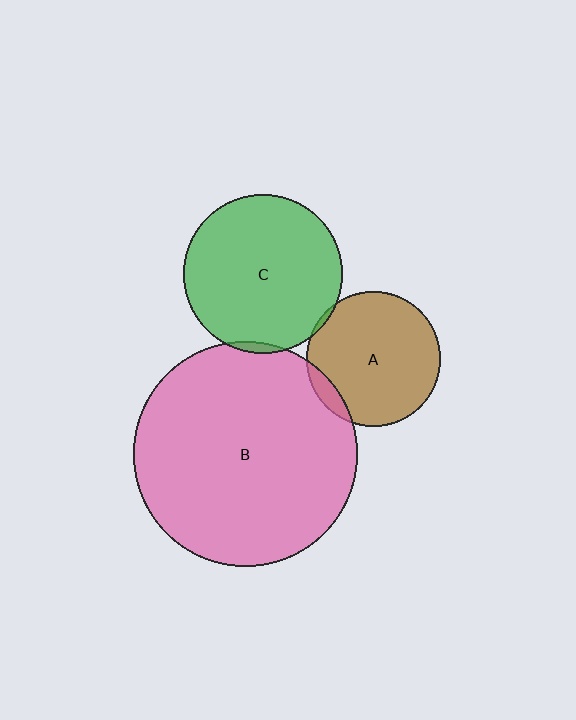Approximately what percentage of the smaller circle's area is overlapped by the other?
Approximately 5%.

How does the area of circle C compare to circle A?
Approximately 1.4 times.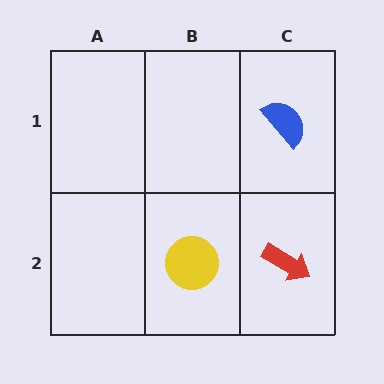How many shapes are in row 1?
1 shape.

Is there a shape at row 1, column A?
No, that cell is empty.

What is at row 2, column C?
A red arrow.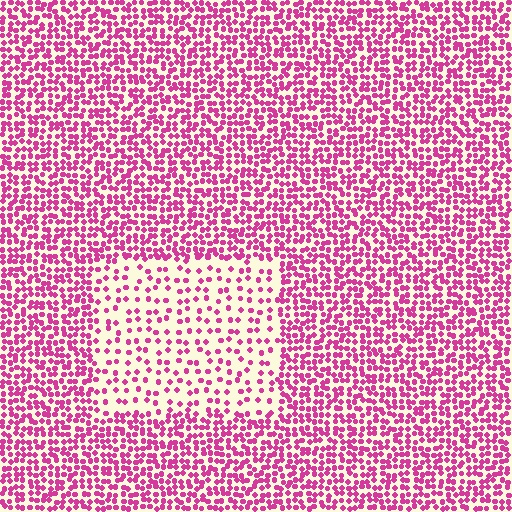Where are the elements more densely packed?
The elements are more densely packed outside the rectangle boundary.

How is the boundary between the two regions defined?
The boundary is defined by a change in element density (approximately 2.3x ratio). All elements are the same color, size, and shape.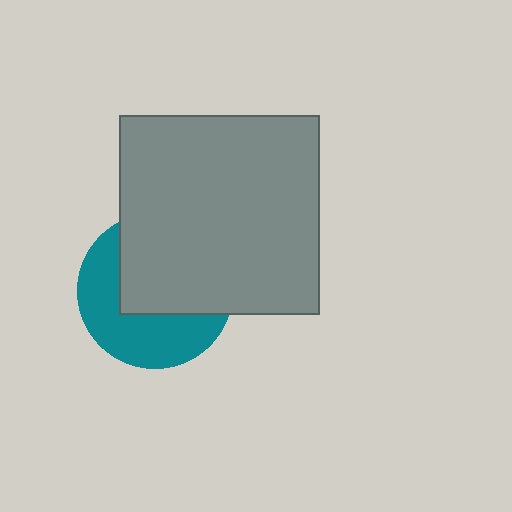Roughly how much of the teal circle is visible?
About half of it is visible (roughly 47%).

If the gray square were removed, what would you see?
You would see the complete teal circle.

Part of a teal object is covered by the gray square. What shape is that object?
It is a circle.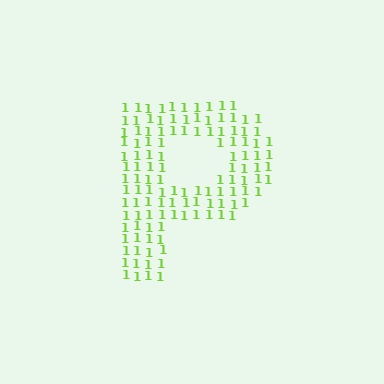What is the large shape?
The large shape is the letter P.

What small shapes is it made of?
It is made of small digit 1's.